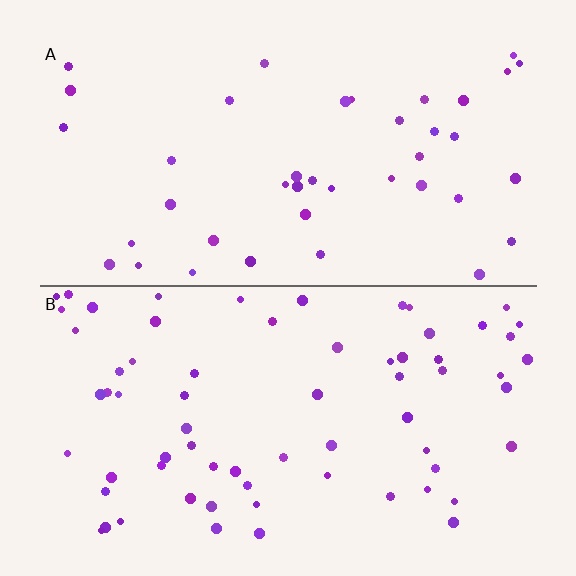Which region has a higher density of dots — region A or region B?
B (the bottom).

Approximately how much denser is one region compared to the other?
Approximately 1.7× — region B over region A.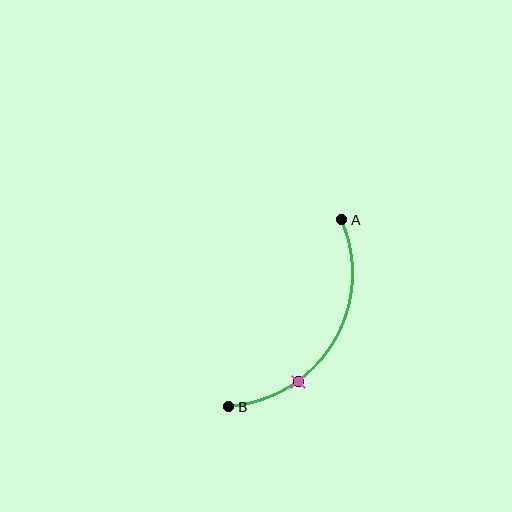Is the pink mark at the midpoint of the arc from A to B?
No. The pink mark lies on the arc but is closer to endpoint B. The arc midpoint would be at the point on the curve equidistant along the arc from both A and B.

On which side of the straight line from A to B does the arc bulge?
The arc bulges to the right of the straight line connecting A and B.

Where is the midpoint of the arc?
The arc midpoint is the point on the curve farthest from the straight line joining A and B. It sits to the right of that line.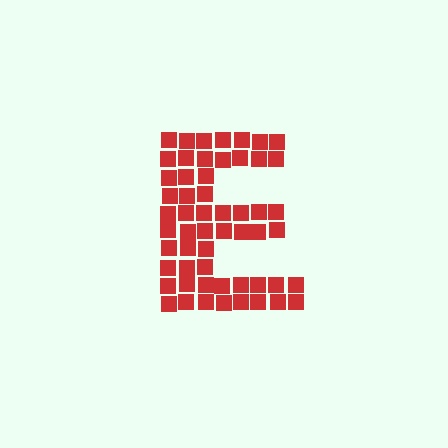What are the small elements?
The small elements are squares.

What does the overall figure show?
The overall figure shows the letter E.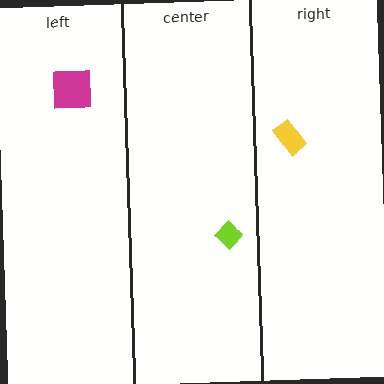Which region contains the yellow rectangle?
The right region.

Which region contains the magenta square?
The left region.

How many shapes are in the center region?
1.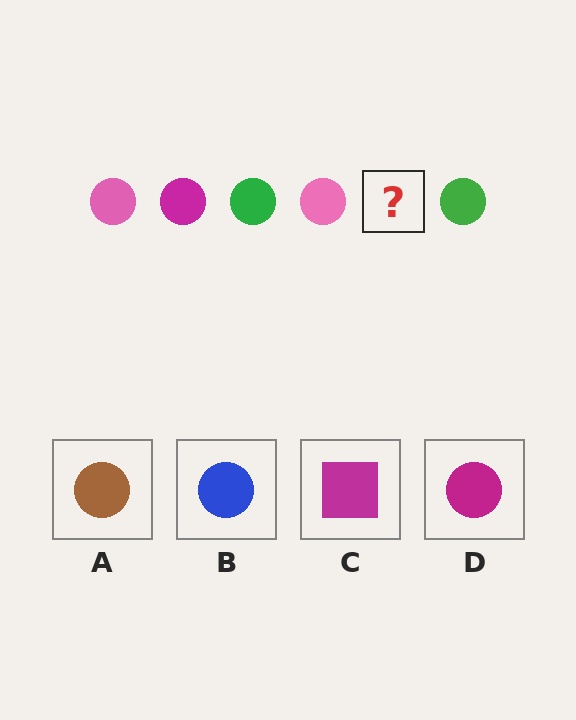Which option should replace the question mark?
Option D.